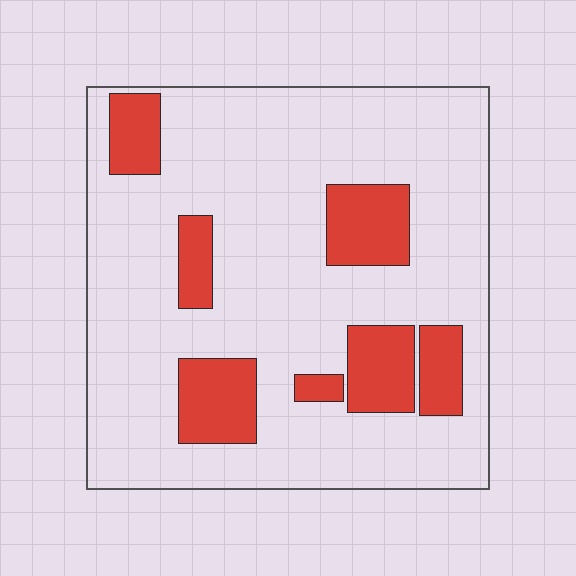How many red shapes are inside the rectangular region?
7.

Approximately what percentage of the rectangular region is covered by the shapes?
Approximately 20%.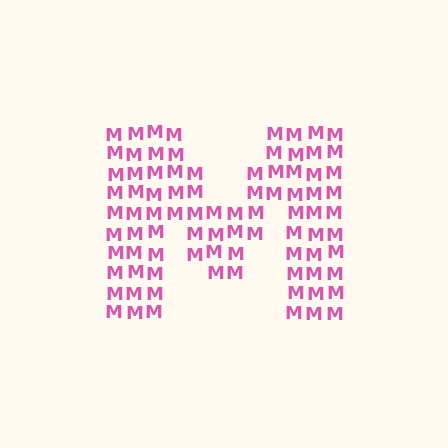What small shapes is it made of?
It is made of small letter M's.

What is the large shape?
The large shape is the letter M.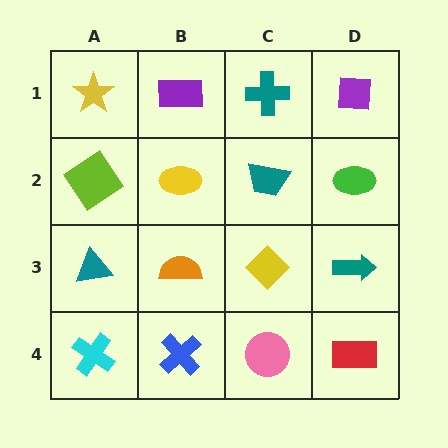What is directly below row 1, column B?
A yellow ellipse.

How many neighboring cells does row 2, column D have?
3.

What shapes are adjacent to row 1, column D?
A green ellipse (row 2, column D), a teal cross (row 1, column C).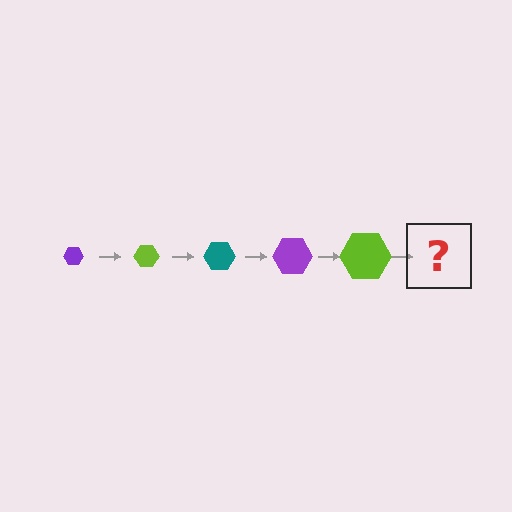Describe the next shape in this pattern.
It should be a teal hexagon, larger than the previous one.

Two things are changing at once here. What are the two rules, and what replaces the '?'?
The two rules are that the hexagon grows larger each step and the color cycles through purple, lime, and teal. The '?' should be a teal hexagon, larger than the previous one.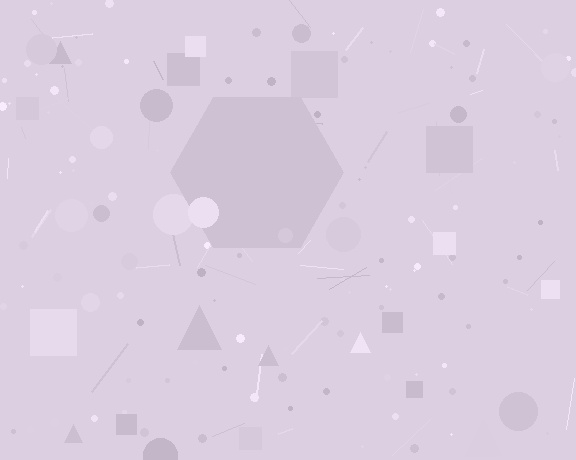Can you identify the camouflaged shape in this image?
The camouflaged shape is a hexagon.